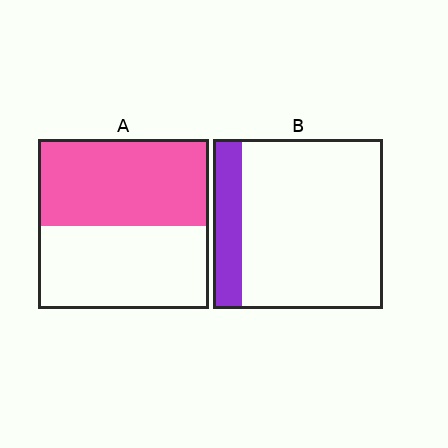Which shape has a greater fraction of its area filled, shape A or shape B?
Shape A.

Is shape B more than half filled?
No.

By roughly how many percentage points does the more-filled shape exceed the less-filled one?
By roughly 35 percentage points (A over B).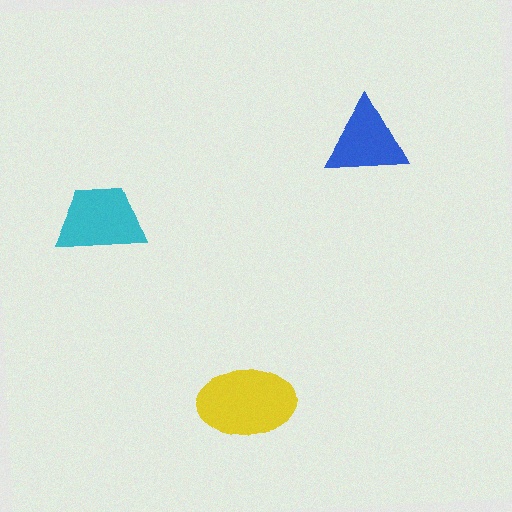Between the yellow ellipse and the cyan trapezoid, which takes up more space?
The yellow ellipse.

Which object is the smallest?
The blue triangle.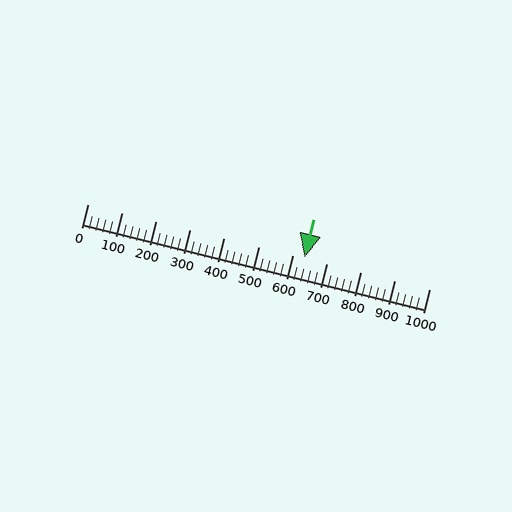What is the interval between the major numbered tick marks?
The major tick marks are spaced 100 units apart.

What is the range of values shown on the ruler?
The ruler shows values from 0 to 1000.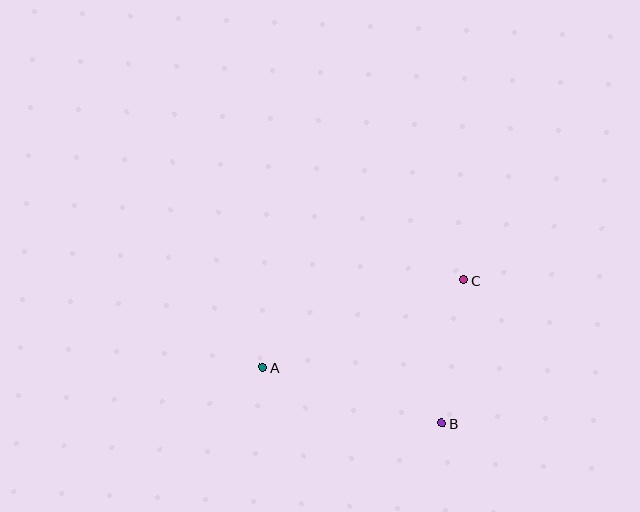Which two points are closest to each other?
Points B and C are closest to each other.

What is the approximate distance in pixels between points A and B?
The distance between A and B is approximately 187 pixels.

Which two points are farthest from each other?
Points A and C are farthest from each other.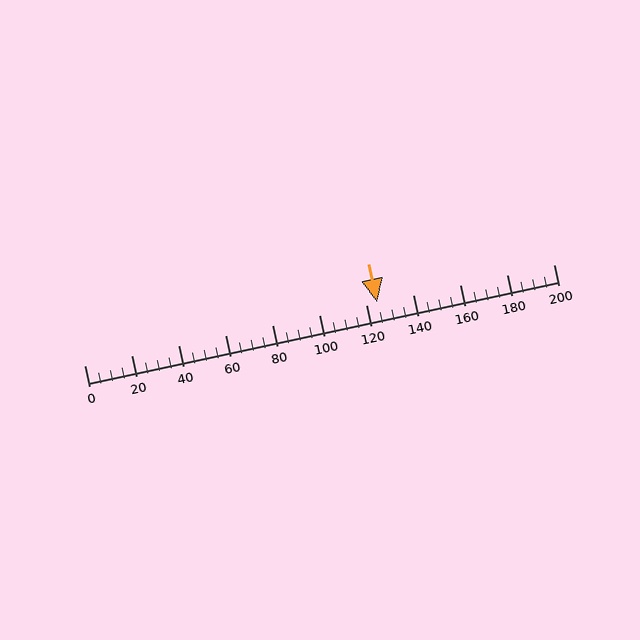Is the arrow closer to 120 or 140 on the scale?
The arrow is closer to 120.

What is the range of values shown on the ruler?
The ruler shows values from 0 to 200.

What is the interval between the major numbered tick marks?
The major tick marks are spaced 20 units apart.